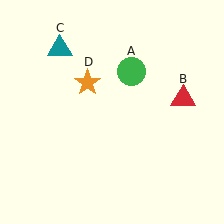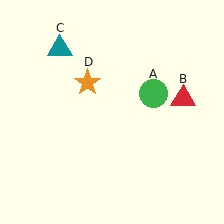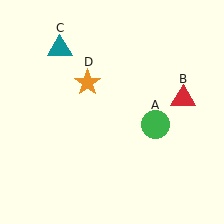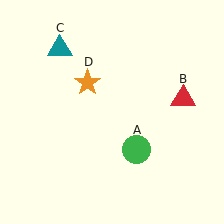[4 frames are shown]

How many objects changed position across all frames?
1 object changed position: green circle (object A).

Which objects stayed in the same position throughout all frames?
Red triangle (object B) and teal triangle (object C) and orange star (object D) remained stationary.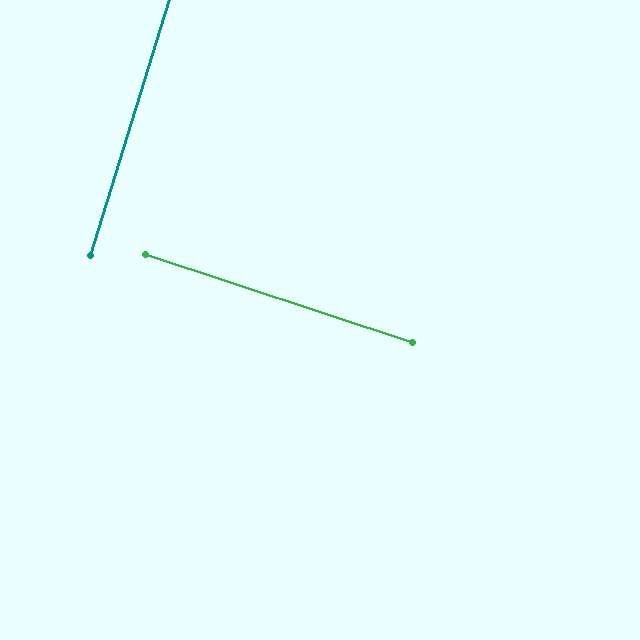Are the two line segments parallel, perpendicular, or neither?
Perpendicular — they meet at approximately 89°.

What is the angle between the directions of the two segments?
Approximately 89 degrees.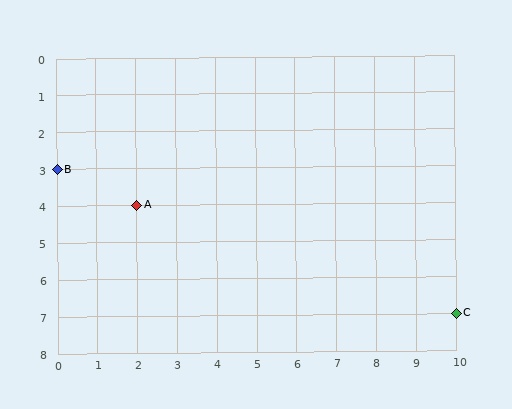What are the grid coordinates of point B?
Point B is at grid coordinates (0, 3).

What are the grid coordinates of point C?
Point C is at grid coordinates (10, 7).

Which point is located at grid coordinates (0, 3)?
Point B is at (0, 3).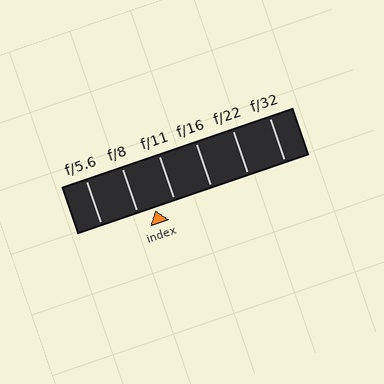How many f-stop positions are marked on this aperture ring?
There are 6 f-stop positions marked.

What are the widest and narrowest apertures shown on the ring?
The widest aperture shown is f/5.6 and the narrowest is f/32.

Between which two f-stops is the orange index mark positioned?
The index mark is between f/8 and f/11.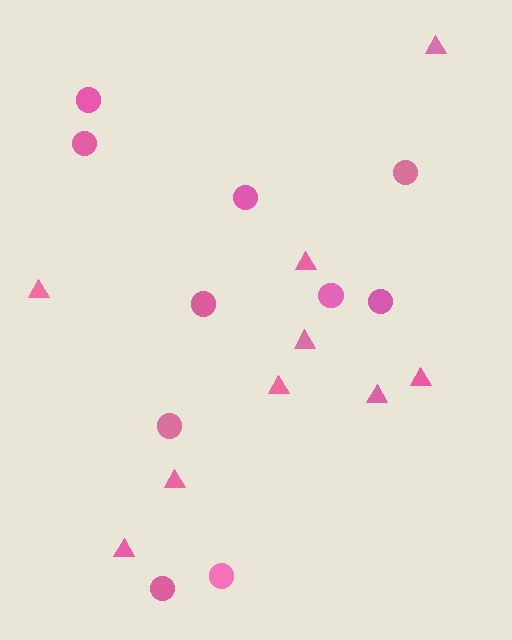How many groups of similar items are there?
There are 2 groups: one group of circles (10) and one group of triangles (9).